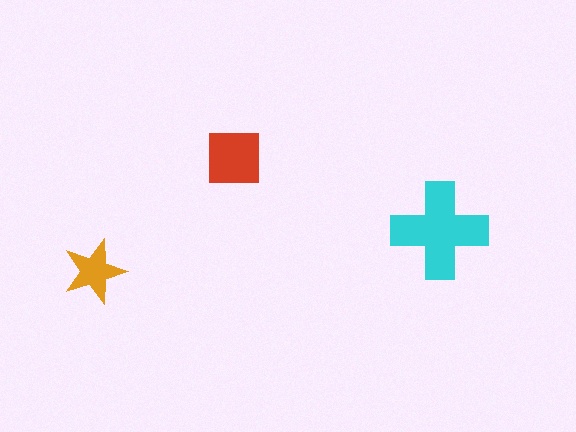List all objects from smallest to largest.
The orange star, the red square, the cyan cross.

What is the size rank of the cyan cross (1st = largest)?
1st.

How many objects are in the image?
There are 3 objects in the image.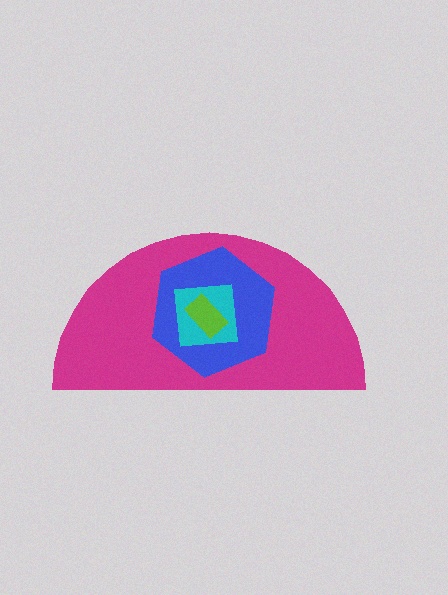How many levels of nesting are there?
4.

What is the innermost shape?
The lime rectangle.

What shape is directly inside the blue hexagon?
The cyan square.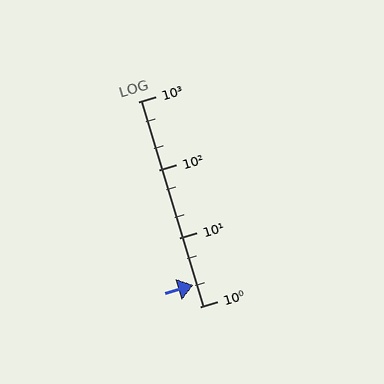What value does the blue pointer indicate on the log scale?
The pointer indicates approximately 2.1.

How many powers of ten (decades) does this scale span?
The scale spans 3 decades, from 1 to 1000.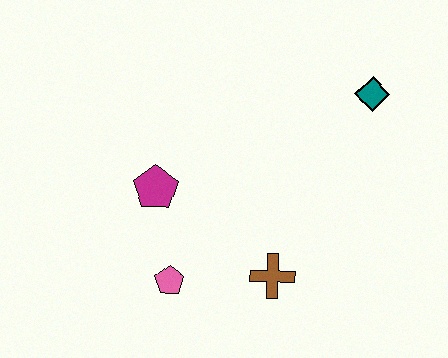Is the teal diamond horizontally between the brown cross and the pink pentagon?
No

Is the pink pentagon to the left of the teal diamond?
Yes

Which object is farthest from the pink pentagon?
The teal diamond is farthest from the pink pentagon.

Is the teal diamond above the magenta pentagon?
Yes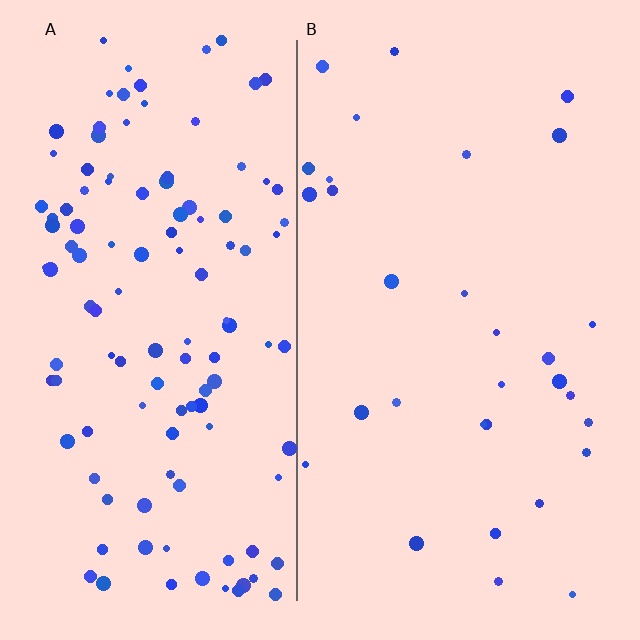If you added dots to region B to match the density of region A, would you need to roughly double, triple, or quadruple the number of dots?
Approximately quadruple.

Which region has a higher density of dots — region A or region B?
A (the left).